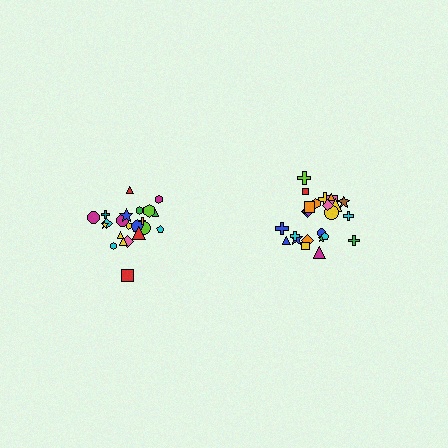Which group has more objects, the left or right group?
The right group.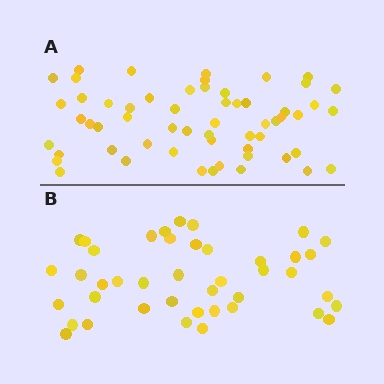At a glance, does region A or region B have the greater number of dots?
Region A (the top region) has more dots.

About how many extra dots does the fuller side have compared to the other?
Region A has approximately 15 more dots than region B.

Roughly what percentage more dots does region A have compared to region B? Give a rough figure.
About 40% more.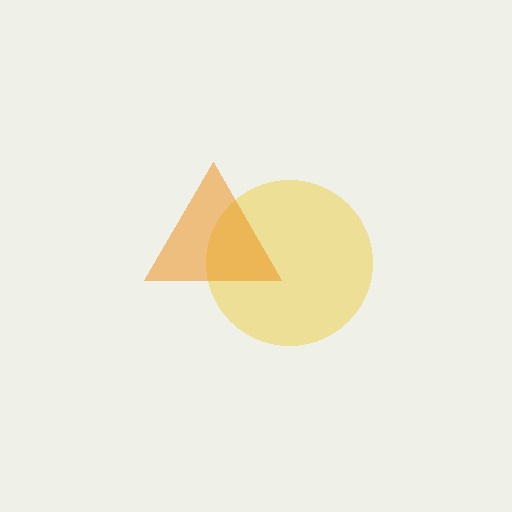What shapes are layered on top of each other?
The layered shapes are: a yellow circle, an orange triangle.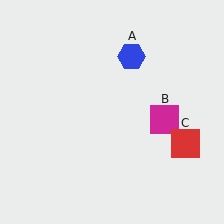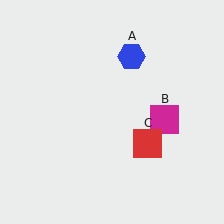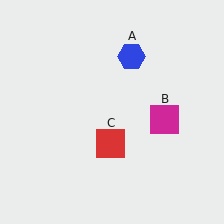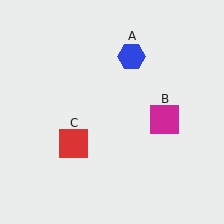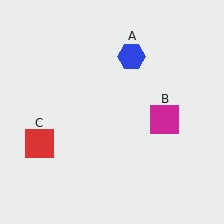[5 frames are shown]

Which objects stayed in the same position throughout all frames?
Blue hexagon (object A) and magenta square (object B) remained stationary.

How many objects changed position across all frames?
1 object changed position: red square (object C).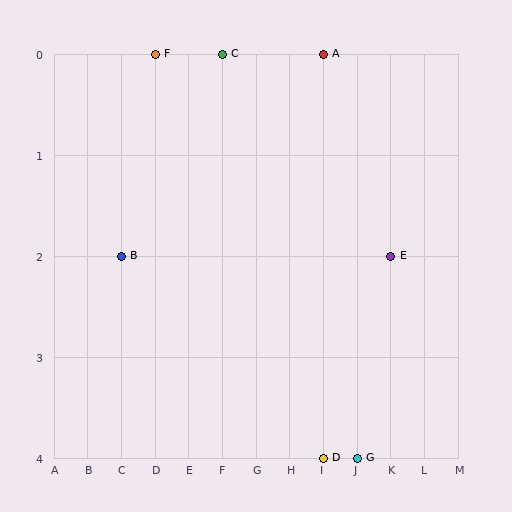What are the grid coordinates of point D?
Point D is at grid coordinates (I, 4).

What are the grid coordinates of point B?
Point B is at grid coordinates (C, 2).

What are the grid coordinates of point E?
Point E is at grid coordinates (K, 2).